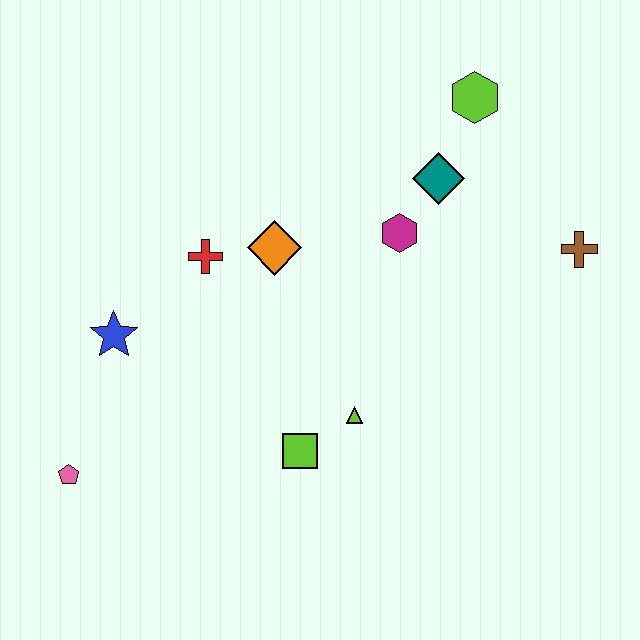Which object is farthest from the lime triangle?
The lime hexagon is farthest from the lime triangle.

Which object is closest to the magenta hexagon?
The teal diamond is closest to the magenta hexagon.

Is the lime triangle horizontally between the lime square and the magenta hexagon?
Yes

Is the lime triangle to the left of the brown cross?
Yes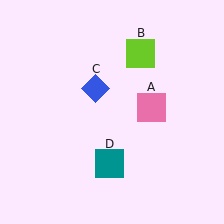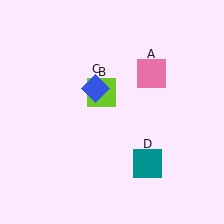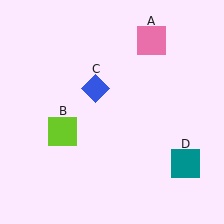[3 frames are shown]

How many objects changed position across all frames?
3 objects changed position: pink square (object A), lime square (object B), teal square (object D).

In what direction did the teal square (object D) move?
The teal square (object D) moved right.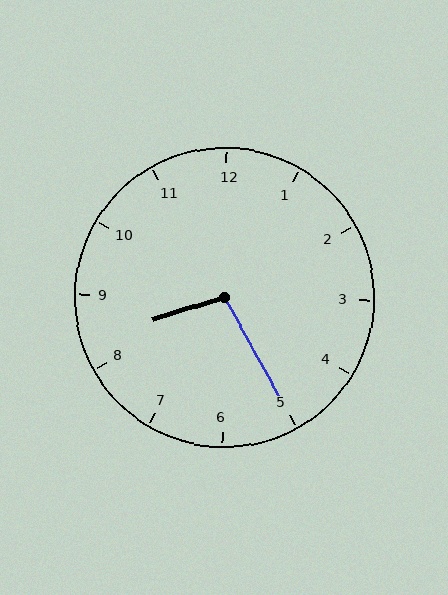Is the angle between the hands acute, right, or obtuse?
It is obtuse.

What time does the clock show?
8:25.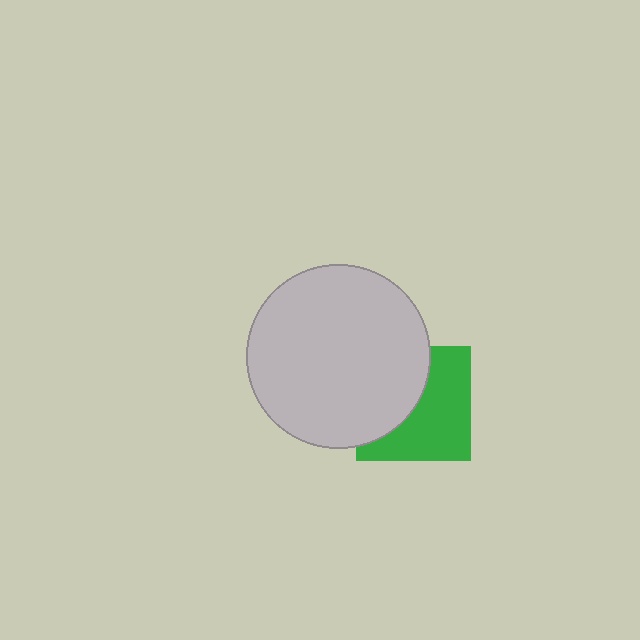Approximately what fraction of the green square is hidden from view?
Roughly 45% of the green square is hidden behind the light gray circle.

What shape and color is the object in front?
The object in front is a light gray circle.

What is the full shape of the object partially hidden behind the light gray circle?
The partially hidden object is a green square.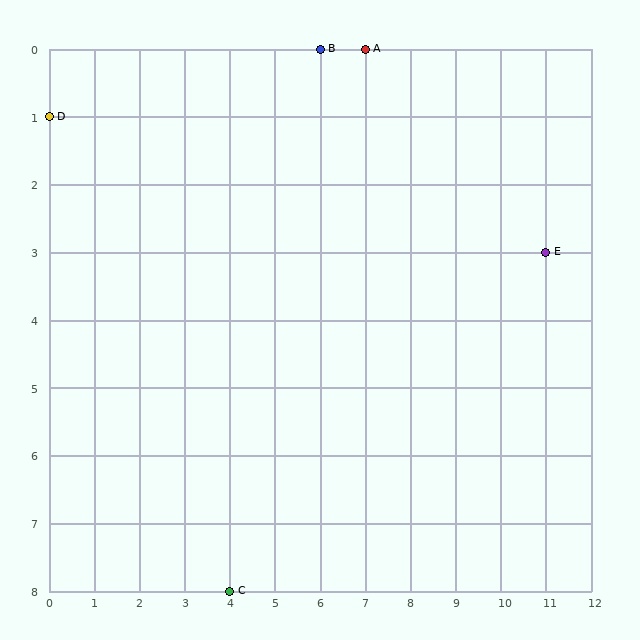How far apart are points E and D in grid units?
Points E and D are 11 columns and 2 rows apart (about 11.2 grid units diagonally).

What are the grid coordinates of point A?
Point A is at grid coordinates (7, 0).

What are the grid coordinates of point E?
Point E is at grid coordinates (11, 3).